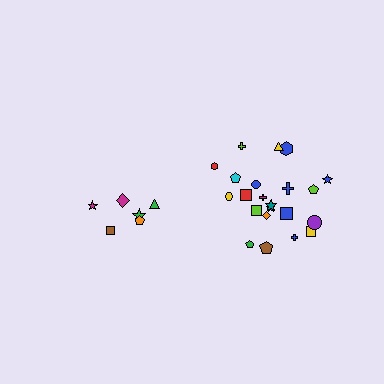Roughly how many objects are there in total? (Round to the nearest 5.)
Roughly 30 objects in total.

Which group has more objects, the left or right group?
The right group.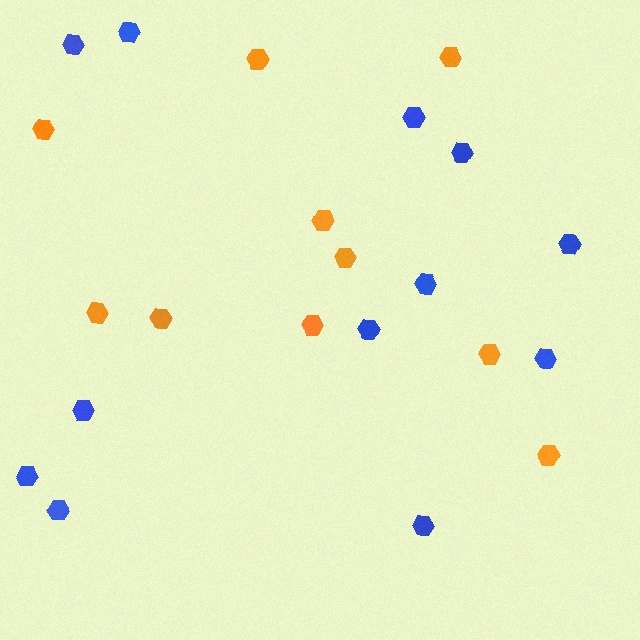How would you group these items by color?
There are 2 groups: one group of blue hexagons (12) and one group of orange hexagons (10).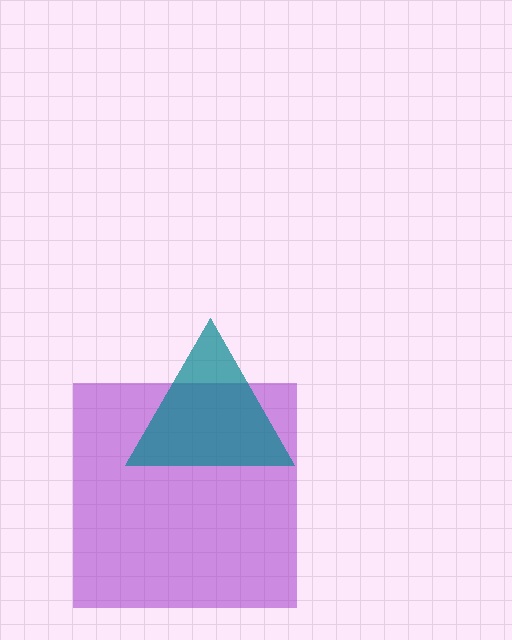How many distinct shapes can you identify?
There are 2 distinct shapes: a purple square, a teal triangle.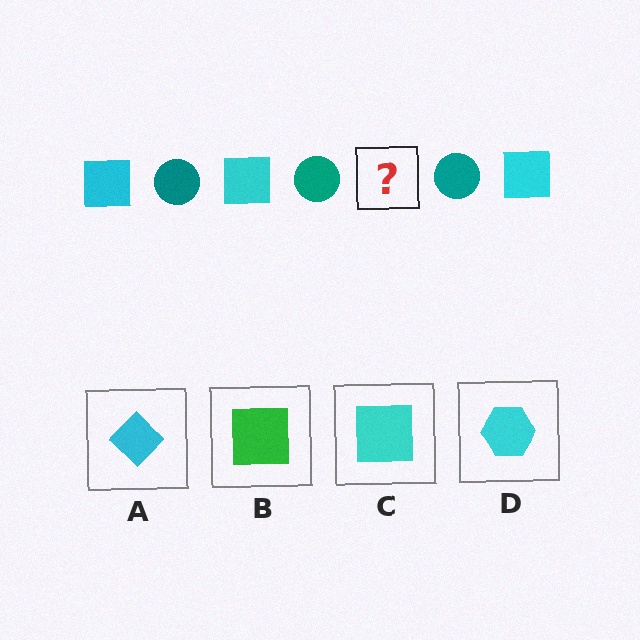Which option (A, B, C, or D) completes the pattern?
C.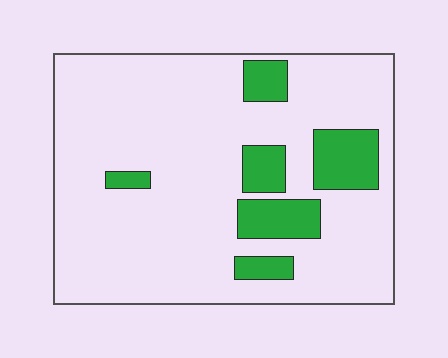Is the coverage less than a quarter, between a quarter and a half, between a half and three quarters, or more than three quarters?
Less than a quarter.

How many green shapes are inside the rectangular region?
6.